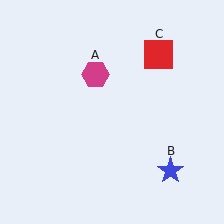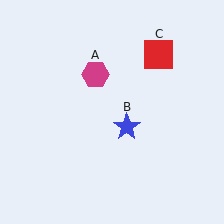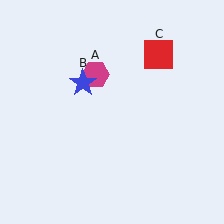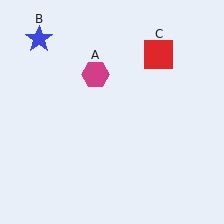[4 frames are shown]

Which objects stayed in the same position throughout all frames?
Magenta hexagon (object A) and red square (object C) remained stationary.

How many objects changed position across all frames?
1 object changed position: blue star (object B).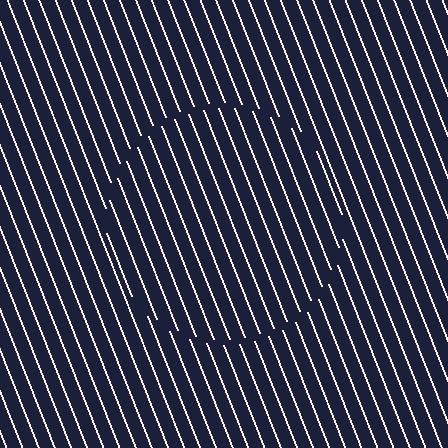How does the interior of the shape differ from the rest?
The interior of the shape contains the same grating, shifted by half a period — the contour is defined by the phase discontinuity where line-ends from the inner and outer gratings abut.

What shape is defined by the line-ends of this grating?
An illusory circle. The interior of the shape contains the same grating, shifted by half a period — the contour is defined by the phase discontinuity where line-ends from the inner and outer gratings abut.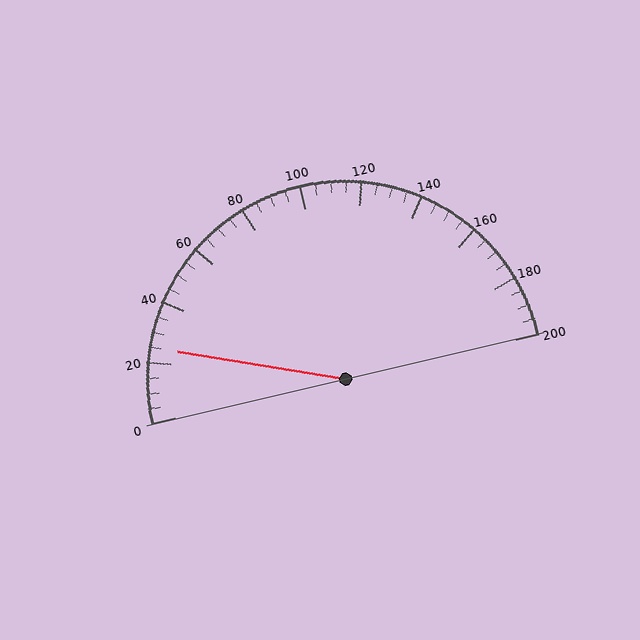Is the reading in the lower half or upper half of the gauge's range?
The reading is in the lower half of the range (0 to 200).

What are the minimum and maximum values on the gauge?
The gauge ranges from 0 to 200.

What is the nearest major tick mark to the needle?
The nearest major tick mark is 20.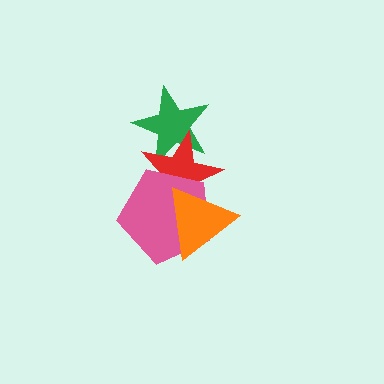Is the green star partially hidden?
Yes, it is partially covered by another shape.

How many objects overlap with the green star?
1 object overlaps with the green star.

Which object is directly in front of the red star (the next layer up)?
The pink pentagon is directly in front of the red star.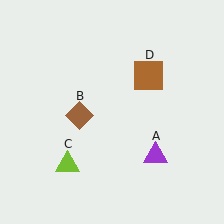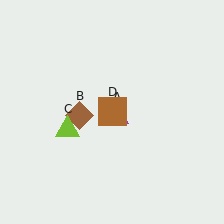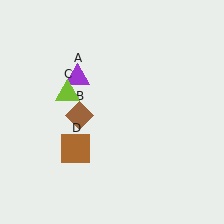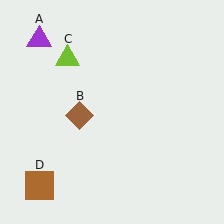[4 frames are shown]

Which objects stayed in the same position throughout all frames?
Brown diamond (object B) remained stationary.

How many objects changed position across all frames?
3 objects changed position: purple triangle (object A), lime triangle (object C), brown square (object D).